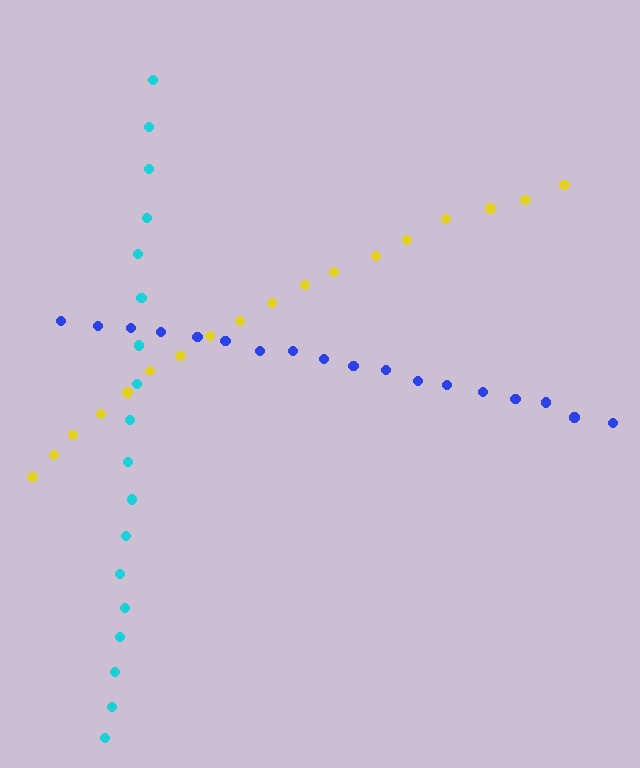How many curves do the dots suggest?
There are 3 distinct paths.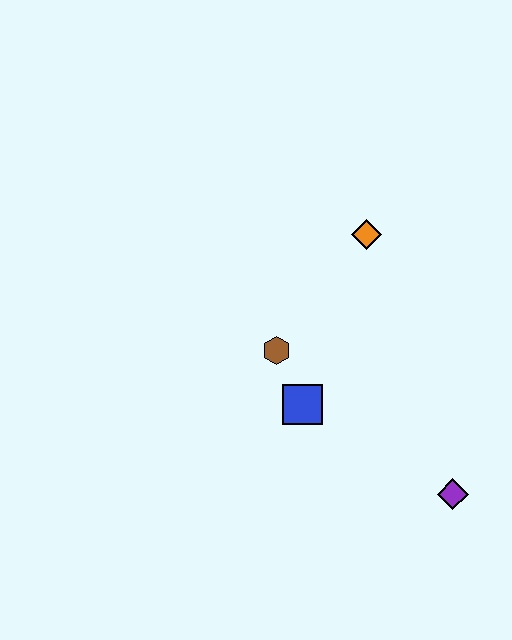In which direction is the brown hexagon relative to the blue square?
The brown hexagon is above the blue square.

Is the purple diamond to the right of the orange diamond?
Yes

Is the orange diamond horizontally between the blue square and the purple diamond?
Yes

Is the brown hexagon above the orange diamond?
No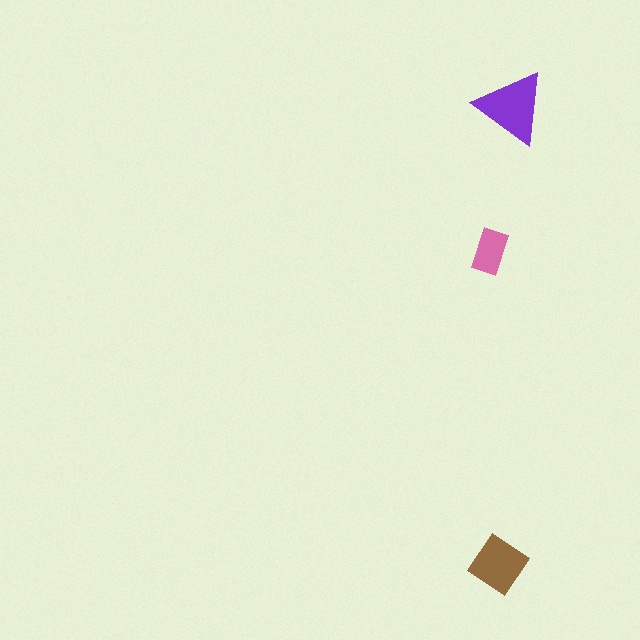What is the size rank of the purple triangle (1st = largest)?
1st.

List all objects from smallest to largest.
The pink rectangle, the brown diamond, the purple triangle.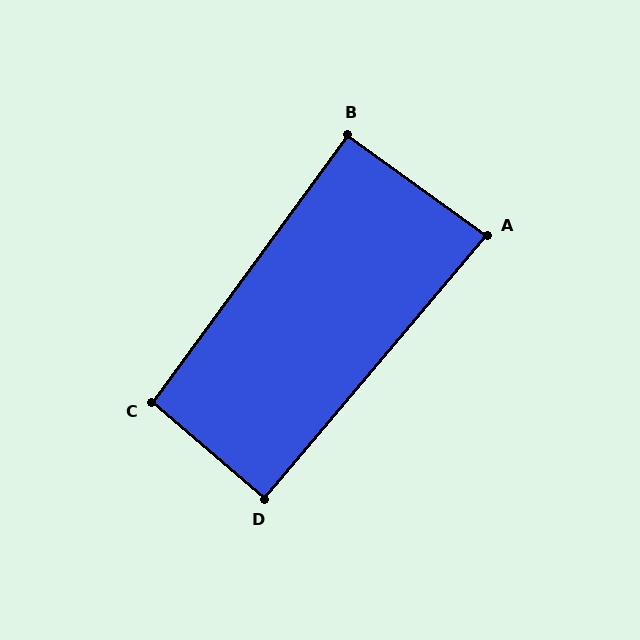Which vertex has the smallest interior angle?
A, at approximately 86 degrees.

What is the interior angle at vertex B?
Approximately 90 degrees (approximately right).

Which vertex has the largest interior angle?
C, at approximately 94 degrees.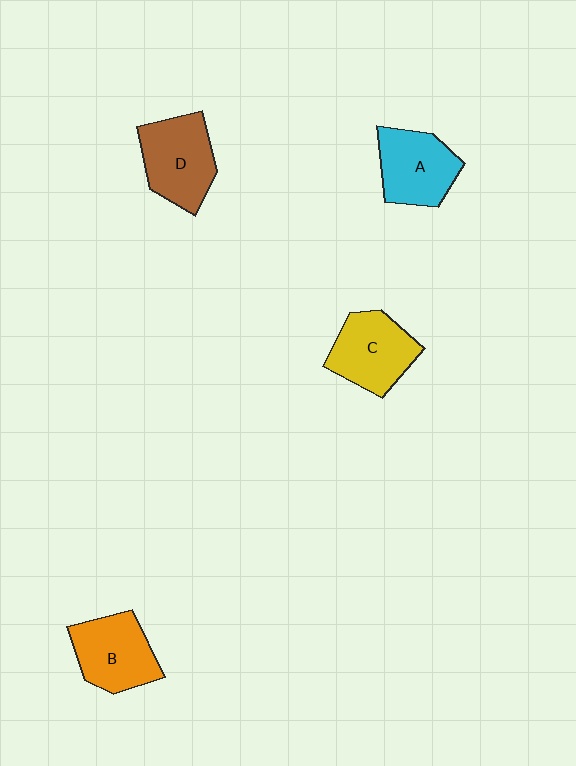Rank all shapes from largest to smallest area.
From largest to smallest: D (brown), B (orange), C (yellow), A (cyan).